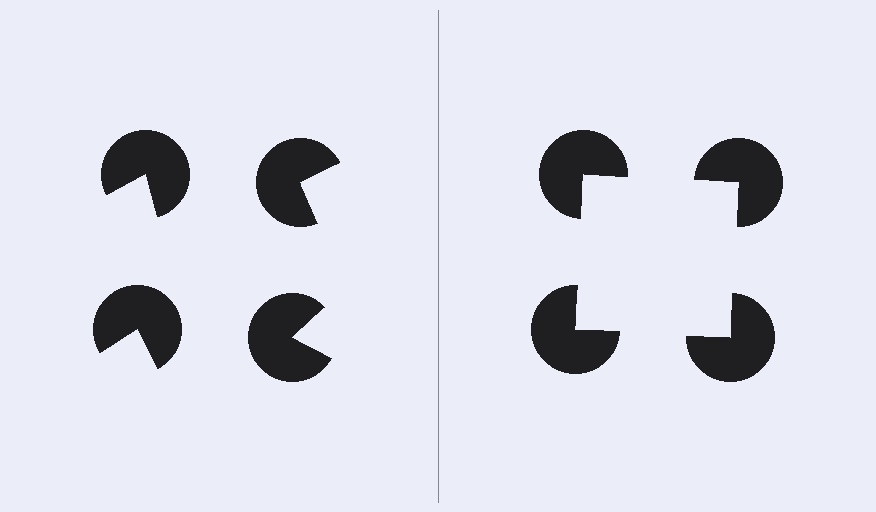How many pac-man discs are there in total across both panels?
8 — 4 on each side.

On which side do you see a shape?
An illusory square appears on the right side. On the left side the wedge cuts are rotated, so no coherent shape forms.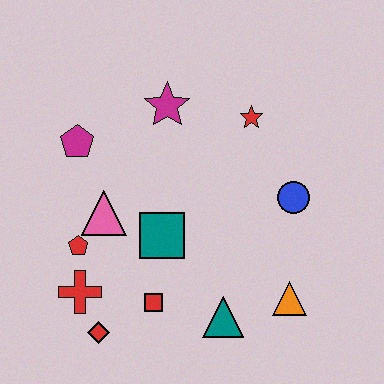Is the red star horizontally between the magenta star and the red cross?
No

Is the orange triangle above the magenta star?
No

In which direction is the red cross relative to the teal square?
The red cross is to the left of the teal square.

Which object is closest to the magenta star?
The red star is closest to the magenta star.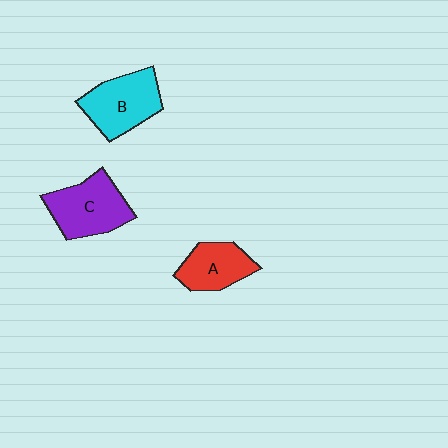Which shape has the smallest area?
Shape A (red).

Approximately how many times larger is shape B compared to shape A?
Approximately 1.3 times.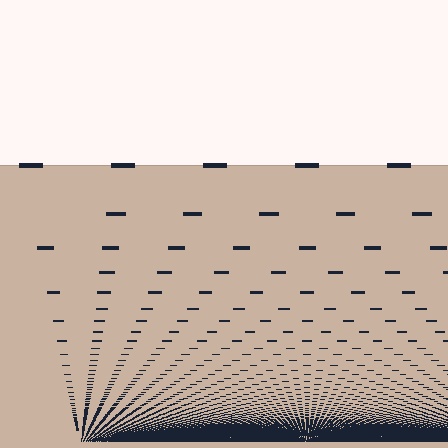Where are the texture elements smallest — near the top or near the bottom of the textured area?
Near the bottom.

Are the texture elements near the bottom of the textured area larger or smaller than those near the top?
Smaller. The gradient is inverted — elements near the bottom are smaller and denser.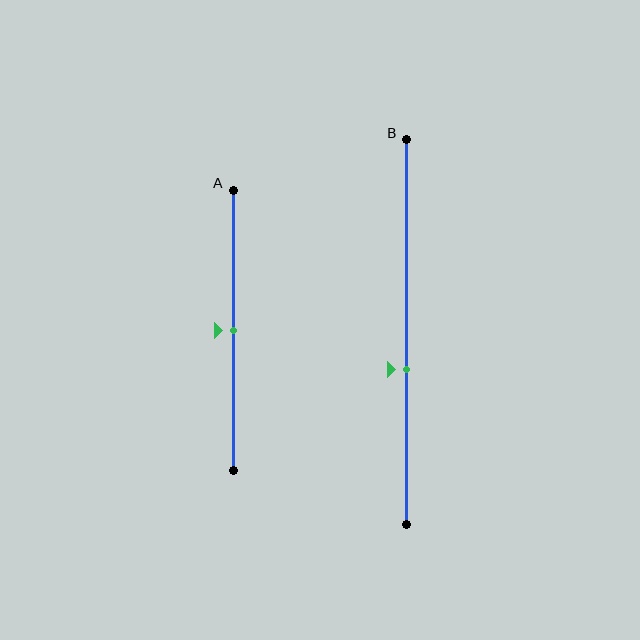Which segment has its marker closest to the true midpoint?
Segment A has its marker closest to the true midpoint.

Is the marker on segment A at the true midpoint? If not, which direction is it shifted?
Yes, the marker on segment A is at the true midpoint.